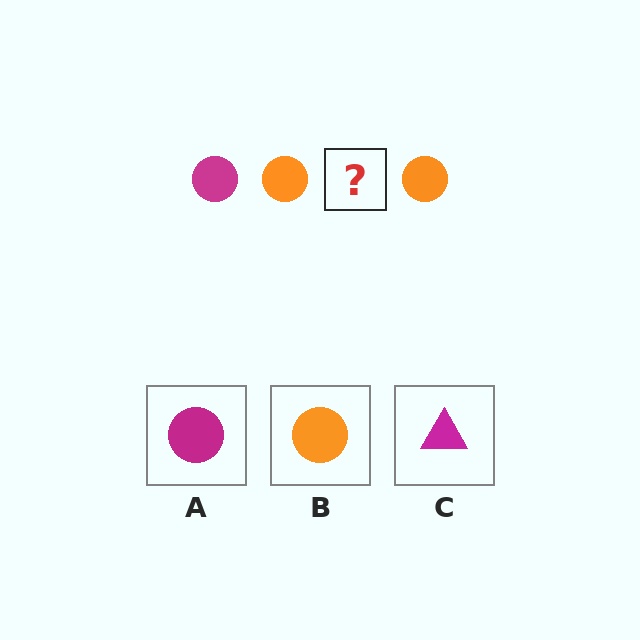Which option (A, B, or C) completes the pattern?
A.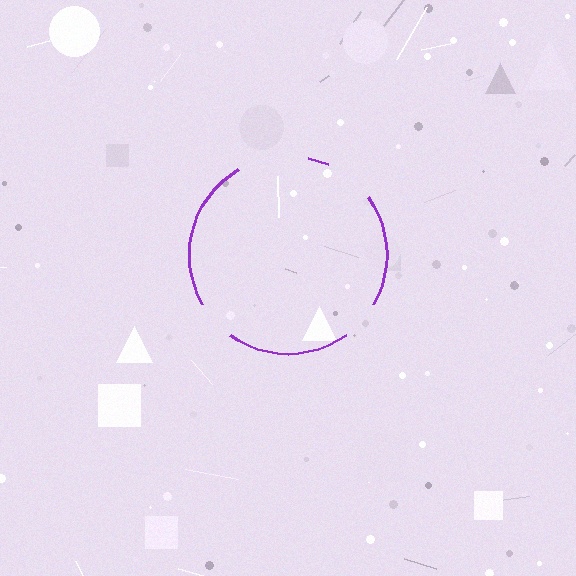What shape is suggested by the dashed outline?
The dashed outline suggests a circle.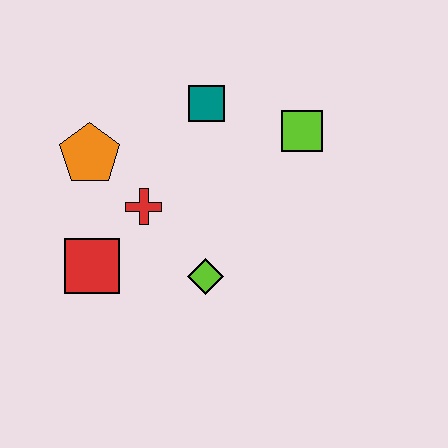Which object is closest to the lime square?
The teal square is closest to the lime square.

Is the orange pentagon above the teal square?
No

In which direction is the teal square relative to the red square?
The teal square is above the red square.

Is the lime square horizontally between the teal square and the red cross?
No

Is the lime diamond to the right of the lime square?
No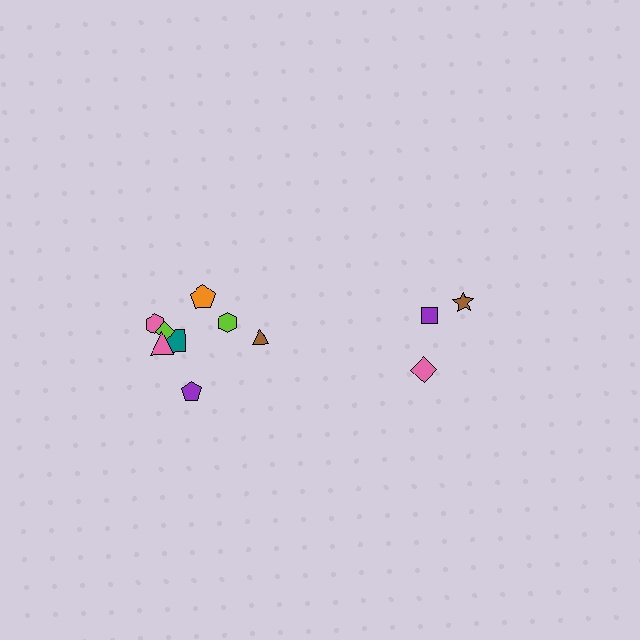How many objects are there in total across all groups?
There are 11 objects.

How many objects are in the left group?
There are 8 objects.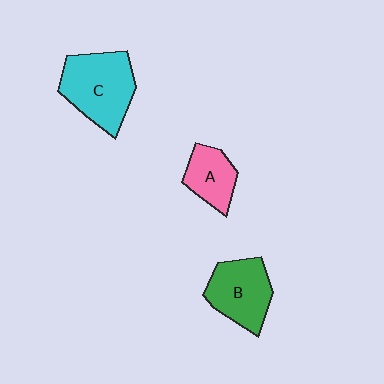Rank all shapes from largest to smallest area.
From largest to smallest: C (cyan), B (green), A (pink).